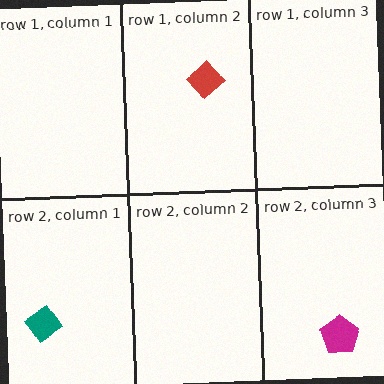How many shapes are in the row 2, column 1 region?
1.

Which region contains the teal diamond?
The row 2, column 1 region.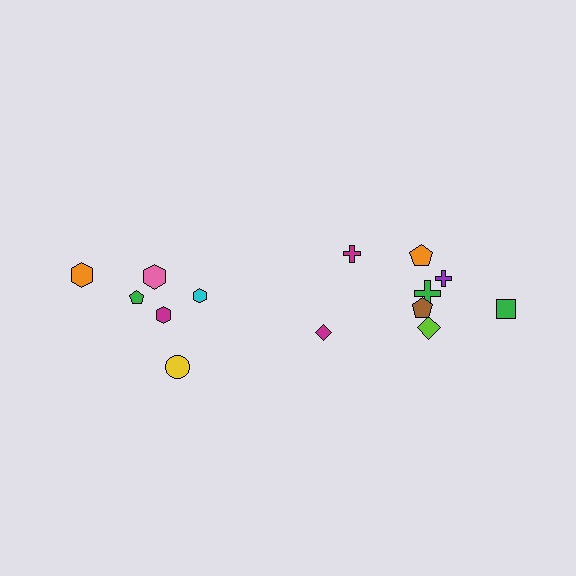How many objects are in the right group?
There are 8 objects.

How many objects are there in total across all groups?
There are 14 objects.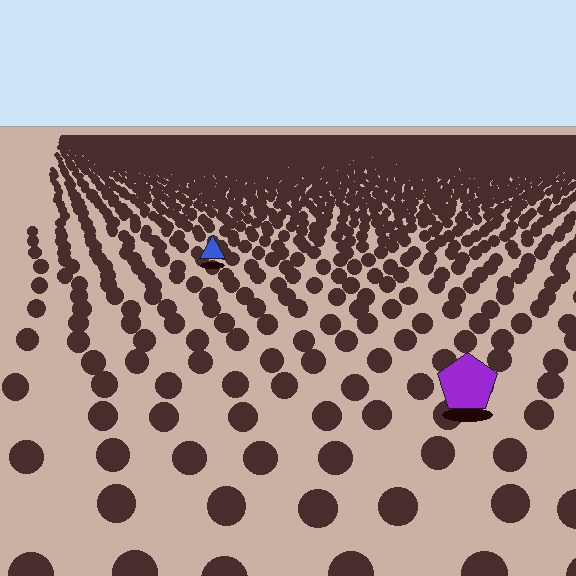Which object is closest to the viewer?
The purple pentagon is closest. The texture marks near it are larger and more spread out.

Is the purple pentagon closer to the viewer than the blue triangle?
Yes. The purple pentagon is closer — you can tell from the texture gradient: the ground texture is coarser near it.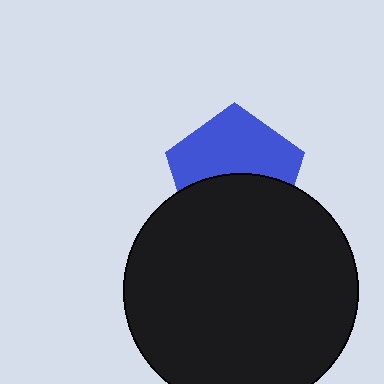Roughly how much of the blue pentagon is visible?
About half of it is visible (roughly 54%).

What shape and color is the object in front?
The object in front is a black circle.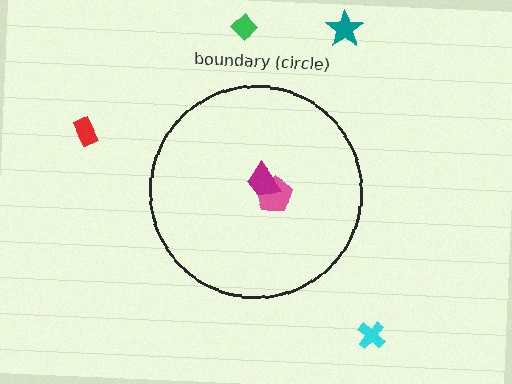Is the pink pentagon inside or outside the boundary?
Inside.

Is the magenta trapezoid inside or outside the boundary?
Inside.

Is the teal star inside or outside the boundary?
Outside.